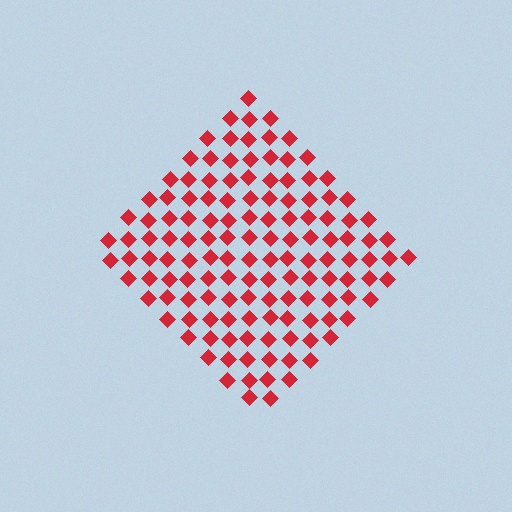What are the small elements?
The small elements are diamonds.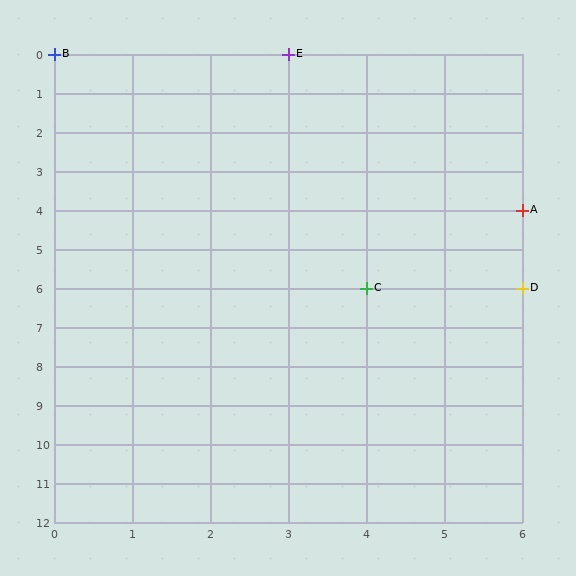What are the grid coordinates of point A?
Point A is at grid coordinates (6, 4).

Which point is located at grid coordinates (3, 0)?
Point E is at (3, 0).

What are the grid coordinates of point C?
Point C is at grid coordinates (4, 6).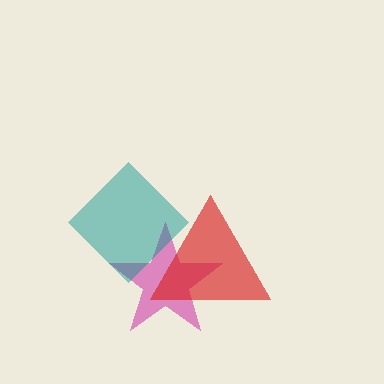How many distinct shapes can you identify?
There are 3 distinct shapes: a magenta star, a teal diamond, a red triangle.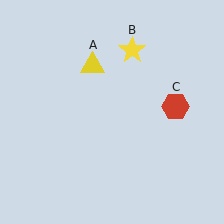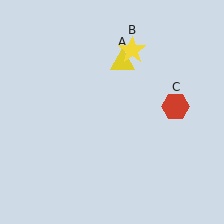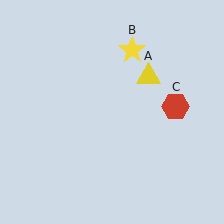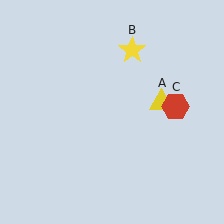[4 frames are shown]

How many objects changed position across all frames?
1 object changed position: yellow triangle (object A).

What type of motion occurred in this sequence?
The yellow triangle (object A) rotated clockwise around the center of the scene.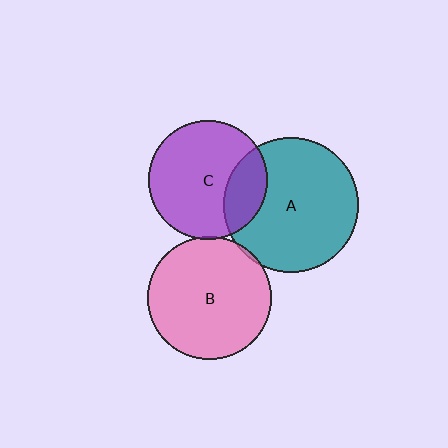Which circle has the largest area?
Circle A (teal).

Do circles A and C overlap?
Yes.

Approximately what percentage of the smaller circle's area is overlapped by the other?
Approximately 25%.